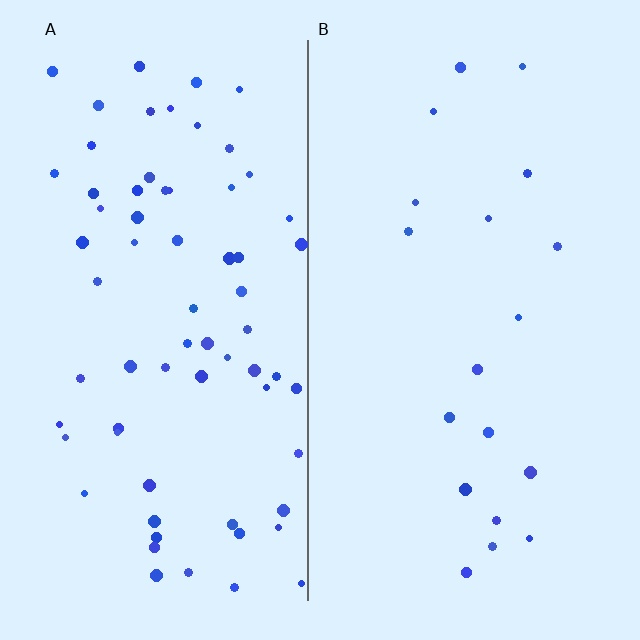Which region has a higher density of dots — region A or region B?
A (the left).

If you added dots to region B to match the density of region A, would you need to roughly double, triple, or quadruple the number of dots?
Approximately quadruple.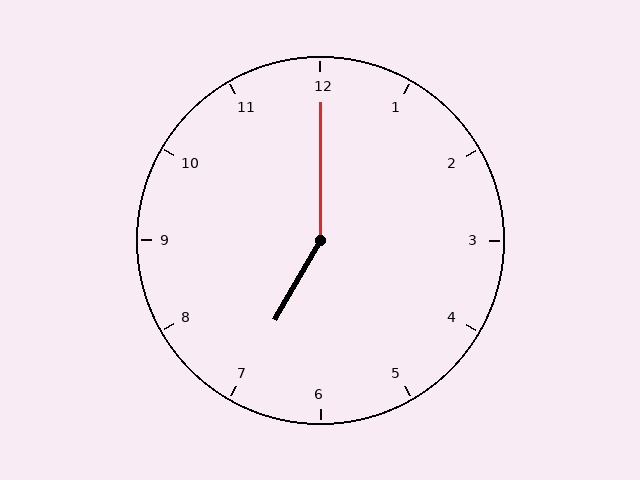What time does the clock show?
7:00.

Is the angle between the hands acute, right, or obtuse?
It is obtuse.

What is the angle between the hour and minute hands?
Approximately 150 degrees.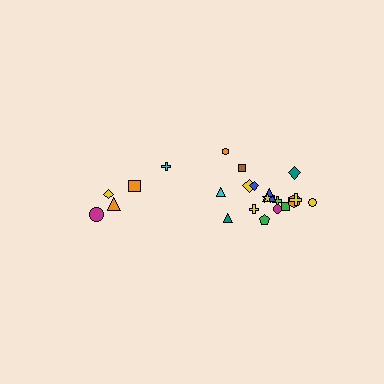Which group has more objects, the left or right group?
The right group.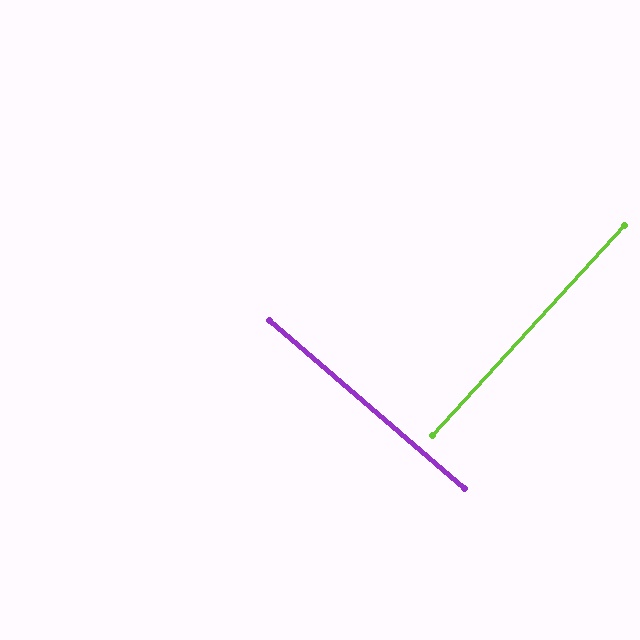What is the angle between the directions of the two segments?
Approximately 89 degrees.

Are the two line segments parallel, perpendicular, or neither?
Perpendicular — they meet at approximately 89°.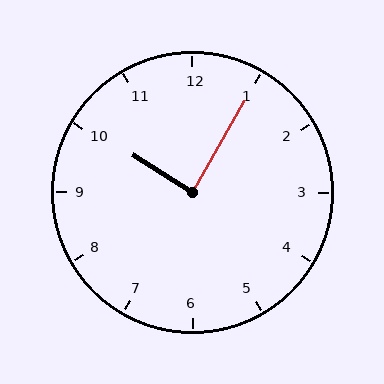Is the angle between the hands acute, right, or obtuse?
It is right.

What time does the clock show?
10:05.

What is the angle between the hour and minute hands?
Approximately 88 degrees.